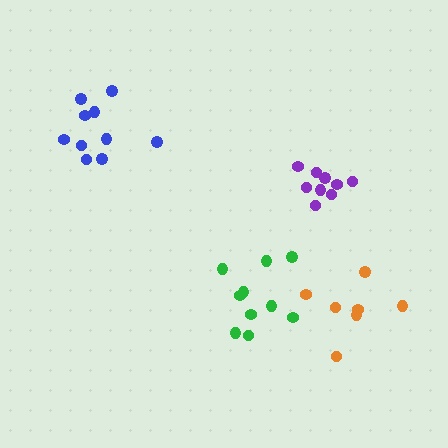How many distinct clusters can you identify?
There are 4 distinct clusters.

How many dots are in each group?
Group 1: 10 dots, Group 2: 9 dots, Group 3: 7 dots, Group 4: 10 dots (36 total).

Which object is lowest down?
The orange cluster is bottommost.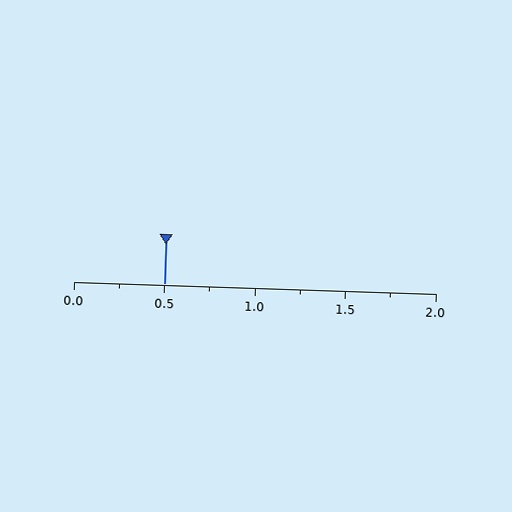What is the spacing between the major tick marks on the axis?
The major ticks are spaced 0.5 apart.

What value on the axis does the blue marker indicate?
The marker indicates approximately 0.5.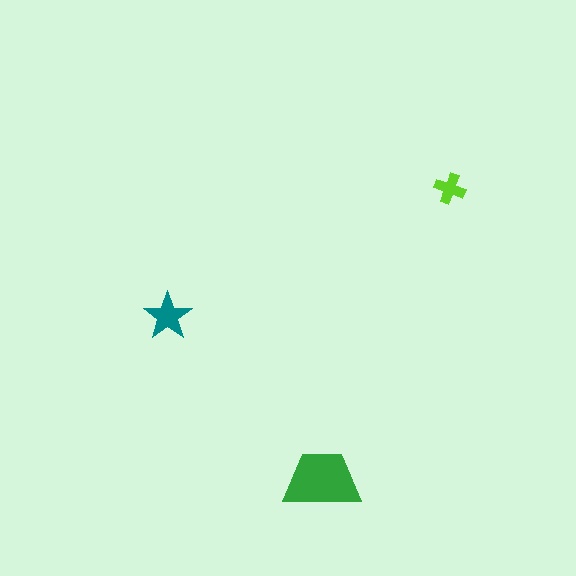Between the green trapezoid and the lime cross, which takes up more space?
The green trapezoid.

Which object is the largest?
The green trapezoid.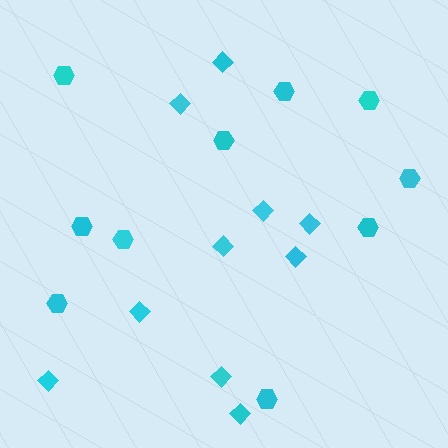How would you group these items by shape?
There are 2 groups: one group of hexagons (10) and one group of diamonds (10).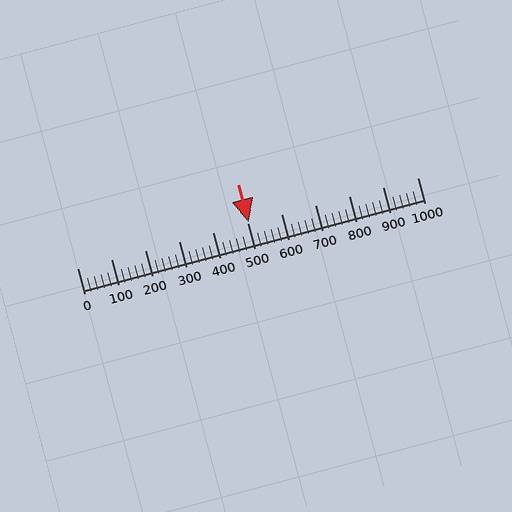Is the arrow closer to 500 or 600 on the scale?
The arrow is closer to 500.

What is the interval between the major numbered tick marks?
The major tick marks are spaced 100 units apart.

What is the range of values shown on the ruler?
The ruler shows values from 0 to 1000.